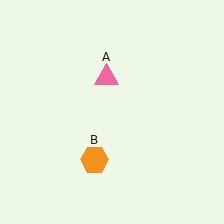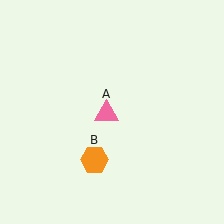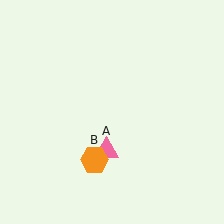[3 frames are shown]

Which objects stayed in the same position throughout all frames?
Orange hexagon (object B) remained stationary.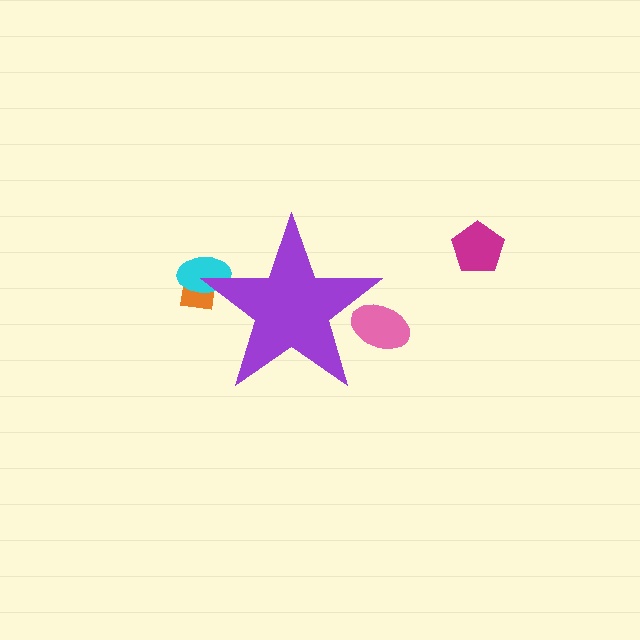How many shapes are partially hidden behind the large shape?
3 shapes are partially hidden.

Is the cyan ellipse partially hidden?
Yes, the cyan ellipse is partially hidden behind the purple star.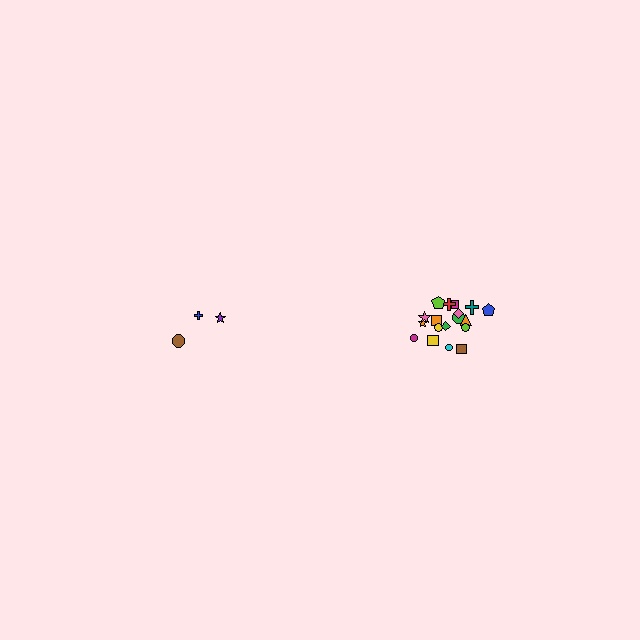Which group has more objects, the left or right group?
The right group.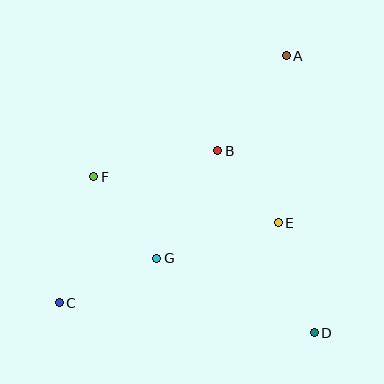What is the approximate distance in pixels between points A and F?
The distance between A and F is approximately 229 pixels.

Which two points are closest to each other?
Points B and E are closest to each other.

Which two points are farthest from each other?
Points A and C are farthest from each other.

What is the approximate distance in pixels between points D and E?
The distance between D and E is approximately 117 pixels.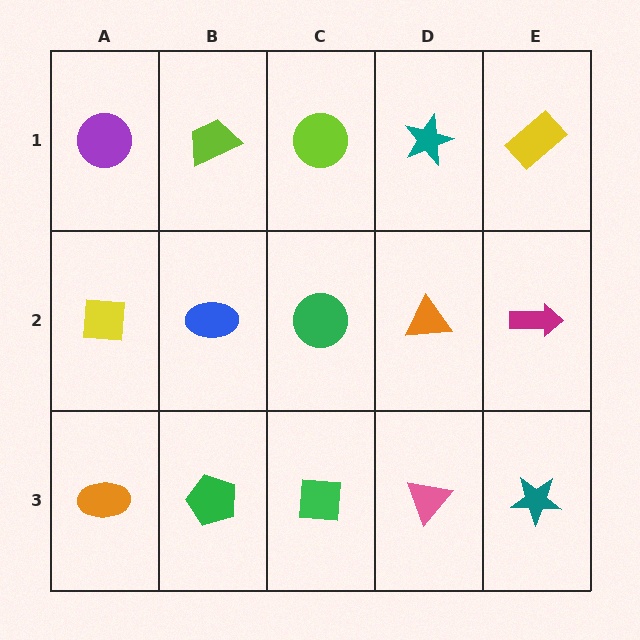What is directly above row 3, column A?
A yellow square.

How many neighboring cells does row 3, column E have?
2.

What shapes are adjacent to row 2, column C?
A lime circle (row 1, column C), a green square (row 3, column C), a blue ellipse (row 2, column B), an orange triangle (row 2, column D).